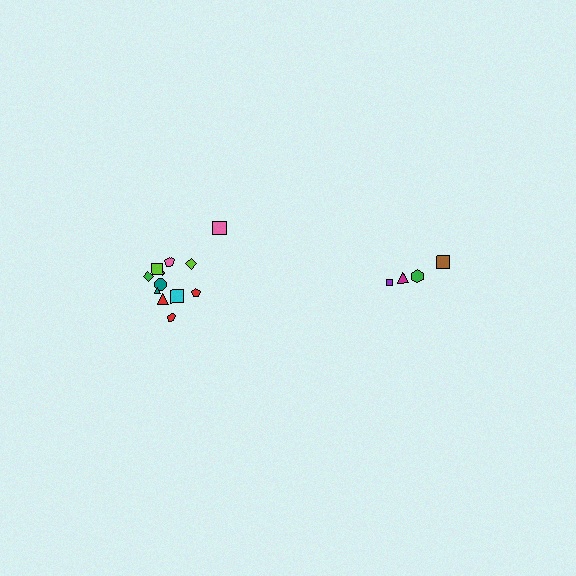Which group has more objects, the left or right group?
The left group.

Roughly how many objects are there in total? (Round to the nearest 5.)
Roughly 15 objects in total.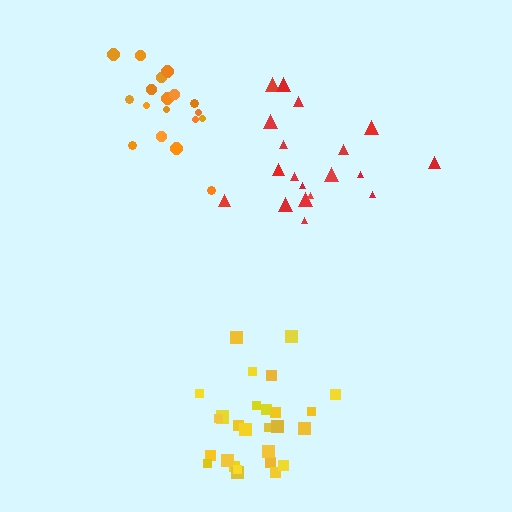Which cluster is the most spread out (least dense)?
Red.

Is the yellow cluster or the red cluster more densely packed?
Yellow.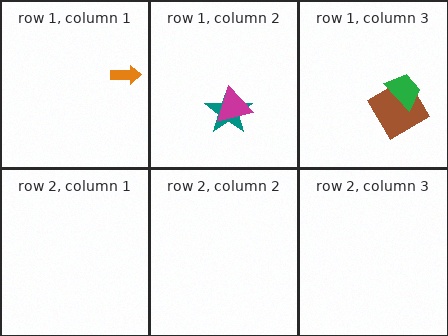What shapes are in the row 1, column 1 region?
The orange arrow.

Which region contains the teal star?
The row 1, column 2 region.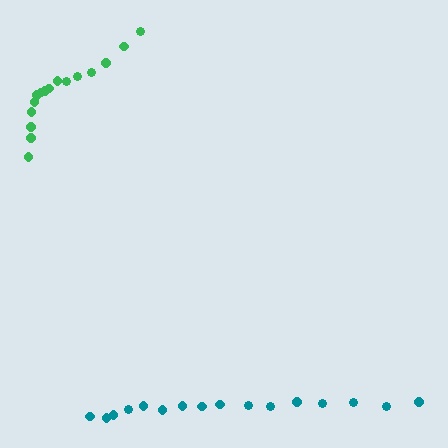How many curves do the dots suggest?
There are 2 distinct paths.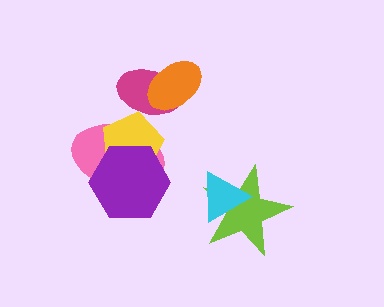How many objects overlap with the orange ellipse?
1 object overlaps with the orange ellipse.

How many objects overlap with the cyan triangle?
1 object overlaps with the cyan triangle.